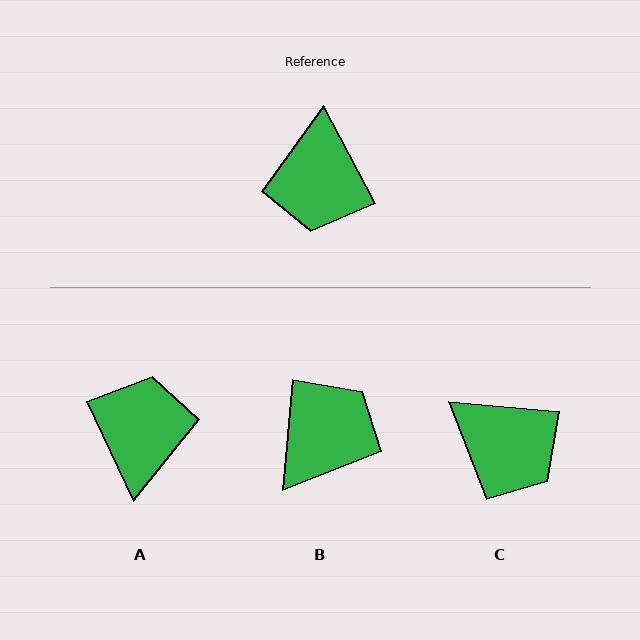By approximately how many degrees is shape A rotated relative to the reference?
Approximately 177 degrees counter-clockwise.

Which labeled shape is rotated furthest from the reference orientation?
A, about 177 degrees away.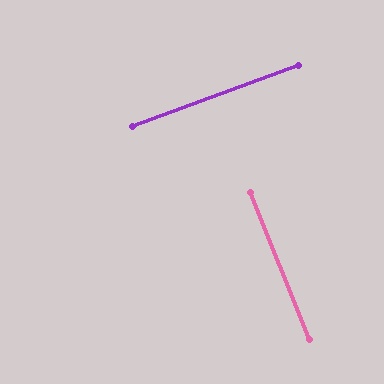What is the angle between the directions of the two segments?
Approximately 88 degrees.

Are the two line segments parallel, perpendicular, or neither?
Perpendicular — they meet at approximately 88°.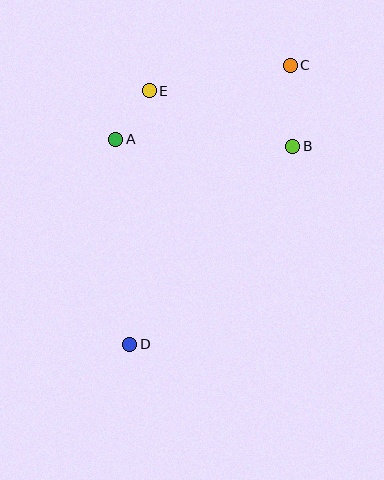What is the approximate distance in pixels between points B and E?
The distance between B and E is approximately 154 pixels.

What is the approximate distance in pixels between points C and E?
The distance between C and E is approximately 143 pixels.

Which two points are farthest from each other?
Points C and D are farthest from each other.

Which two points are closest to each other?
Points A and E are closest to each other.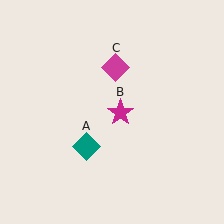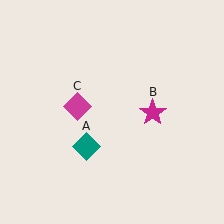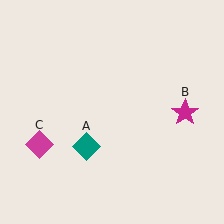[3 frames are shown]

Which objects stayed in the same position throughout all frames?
Teal diamond (object A) remained stationary.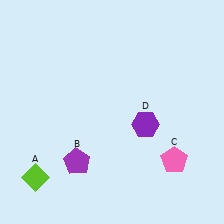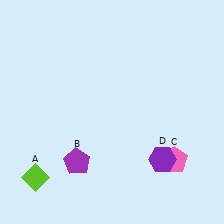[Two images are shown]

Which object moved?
The purple hexagon (D) moved down.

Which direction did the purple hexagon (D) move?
The purple hexagon (D) moved down.